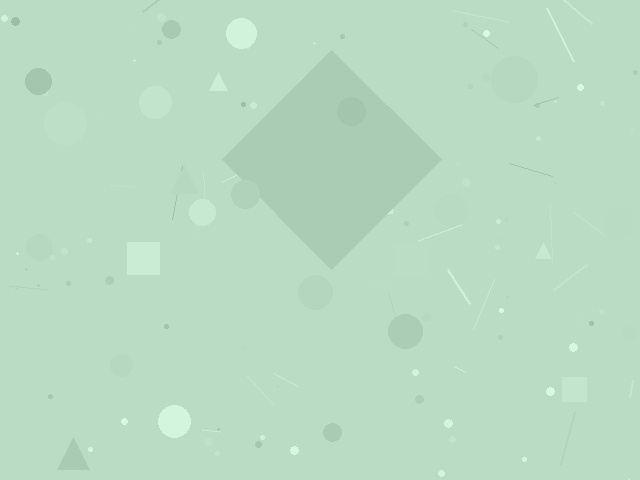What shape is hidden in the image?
A diamond is hidden in the image.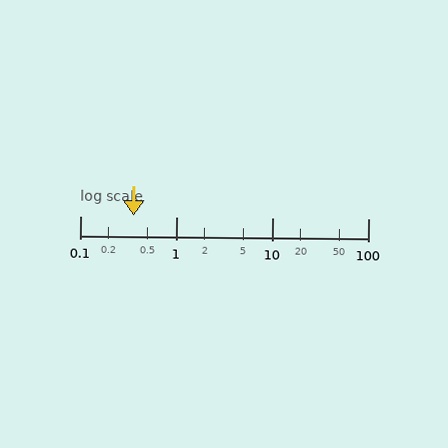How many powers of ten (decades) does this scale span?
The scale spans 3 decades, from 0.1 to 100.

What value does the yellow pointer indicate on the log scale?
The pointer indicates approximately 0.36.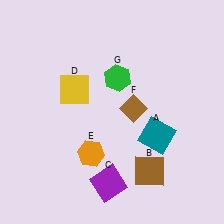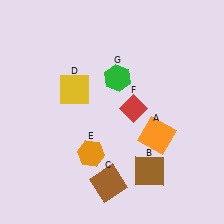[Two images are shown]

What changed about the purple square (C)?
In Image 1, C is purple. In Image 2, it changed to brown.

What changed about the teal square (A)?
In Image 1, A is teal. In Image 2, it changed to orange.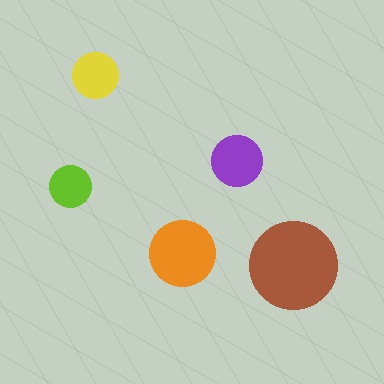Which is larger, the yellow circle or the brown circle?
The brown one.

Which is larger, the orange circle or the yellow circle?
The orange one.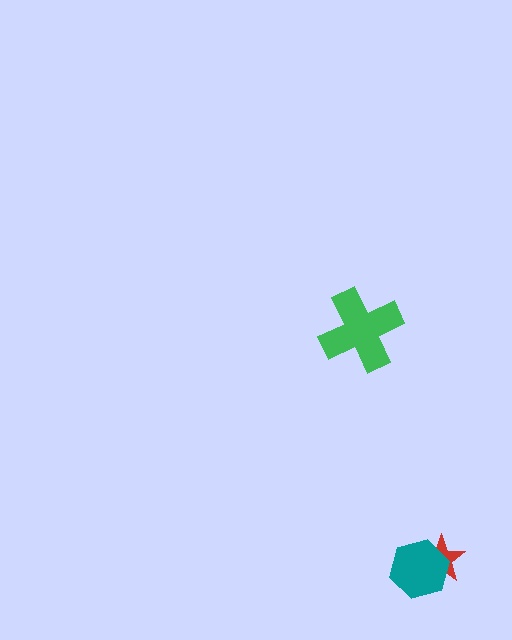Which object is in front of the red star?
The teal hexagon is in front of the red star.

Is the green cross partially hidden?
No, no other shape covers it.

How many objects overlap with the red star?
1 object overlaps with the red star.